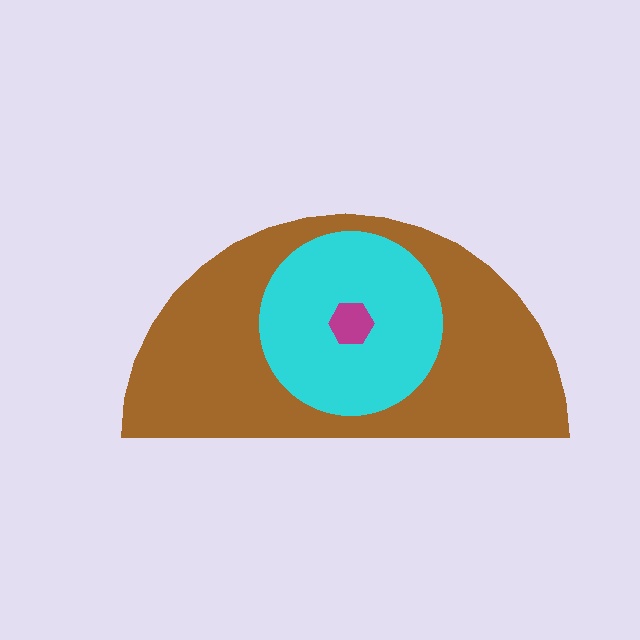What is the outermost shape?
The brown semicircle.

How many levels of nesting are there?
3.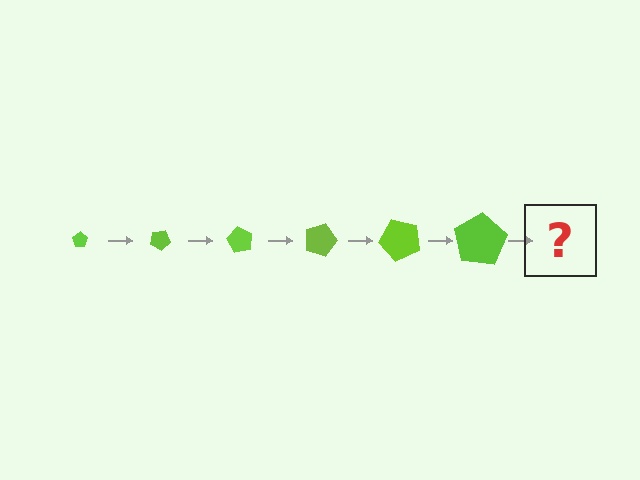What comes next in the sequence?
The next element should be a pentagon, larger than the previous one and rotated 180 degrees from the start.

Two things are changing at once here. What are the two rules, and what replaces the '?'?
The two rules are that the pentagon grows larger each step and it rotates 30 degrees each step. The '?' should be a pentagon, larger than the previous one and rotated 180 degrees from the start.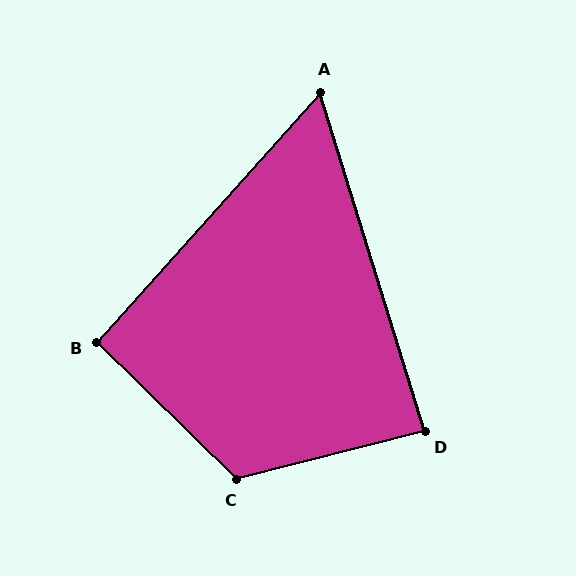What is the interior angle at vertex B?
Approximately 93 degrees (approximately right).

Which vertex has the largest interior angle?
C, at approximately 121 degrees.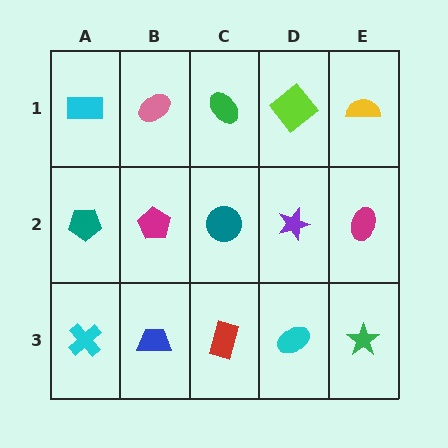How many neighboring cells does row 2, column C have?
4.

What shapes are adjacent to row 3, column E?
A magenta ellipse (row 2, column E), a cyan ellipse (row 3, column D).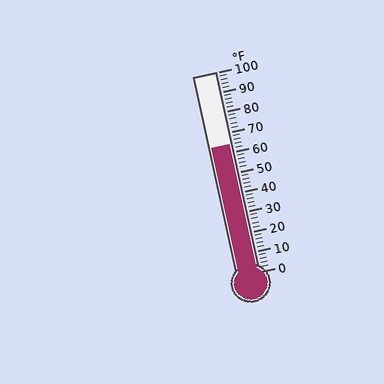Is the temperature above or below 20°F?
The temperature is above 20°F.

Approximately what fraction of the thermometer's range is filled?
The thermometer is filled to approximately 65% of its range.